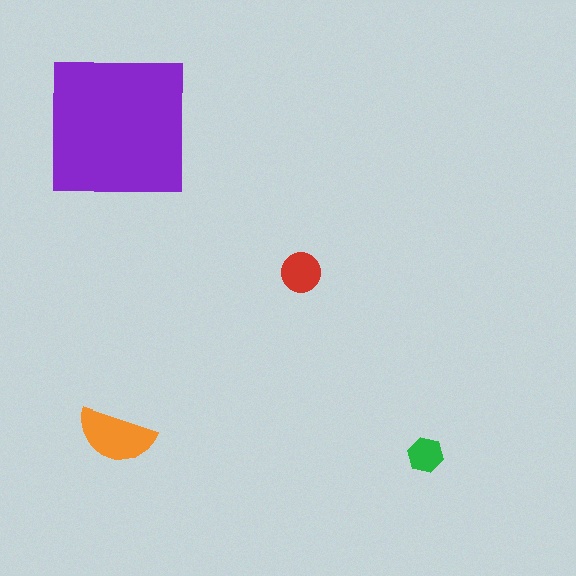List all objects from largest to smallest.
The purple square, the orange semicircle, the red circle, the green hexagon.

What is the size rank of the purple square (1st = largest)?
1st.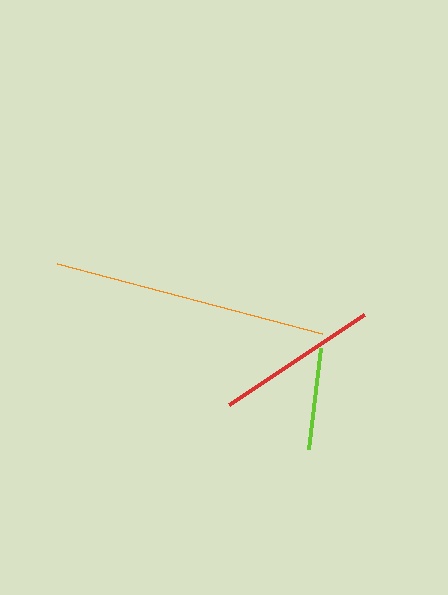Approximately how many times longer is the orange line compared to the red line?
The orange line is approximately 1.7 times the length of the red line.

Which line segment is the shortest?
The lime line is the shortest at approximately 101 pixels.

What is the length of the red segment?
The red segment is approximately 162 pixels long.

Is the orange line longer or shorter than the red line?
The orange line is longer than the red line.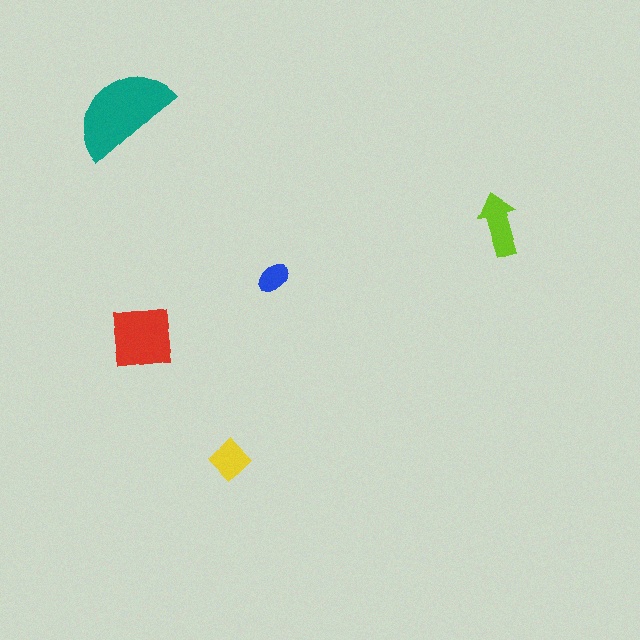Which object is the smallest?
The blue ellipse.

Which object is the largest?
The teal semicircle.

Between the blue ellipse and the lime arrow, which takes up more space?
The lime arrow.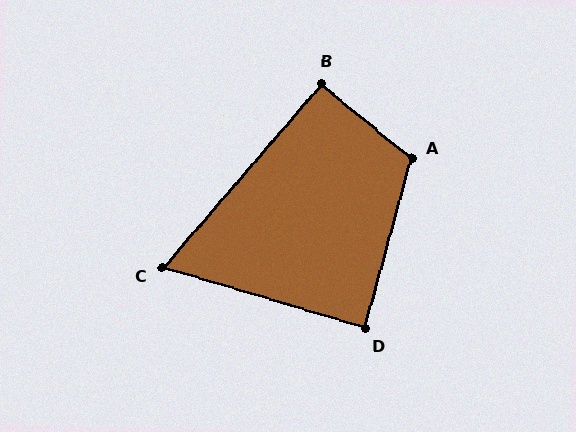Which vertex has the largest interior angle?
A, at approximately 114 degrees.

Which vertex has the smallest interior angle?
C, at approximately 66 degrees.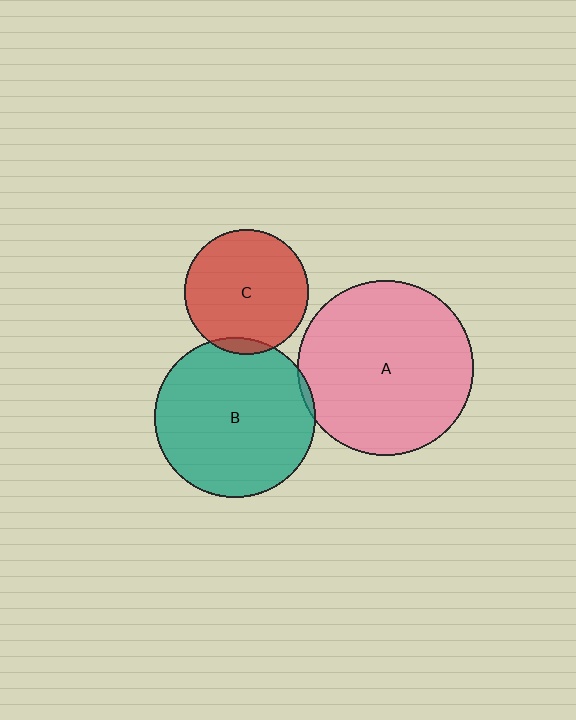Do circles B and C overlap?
Yes.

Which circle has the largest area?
Circle A (pink).